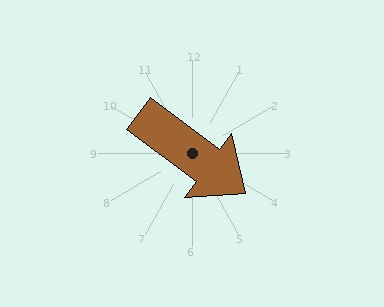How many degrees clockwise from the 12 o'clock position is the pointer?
Approximately 127 degrees.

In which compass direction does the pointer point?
Southeast.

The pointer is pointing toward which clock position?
Roughly 4 o'clock.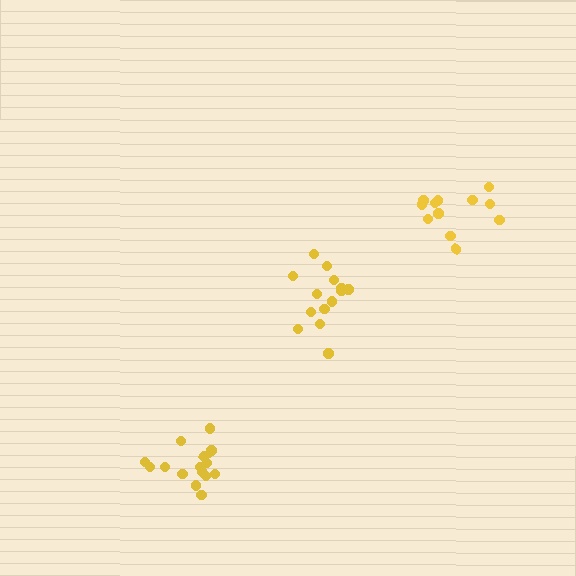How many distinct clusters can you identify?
There are 3 distinct clusters.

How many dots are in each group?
Group 1: 16 dots, Group 2: 14 dots, Group 3: 12 dots (42 total).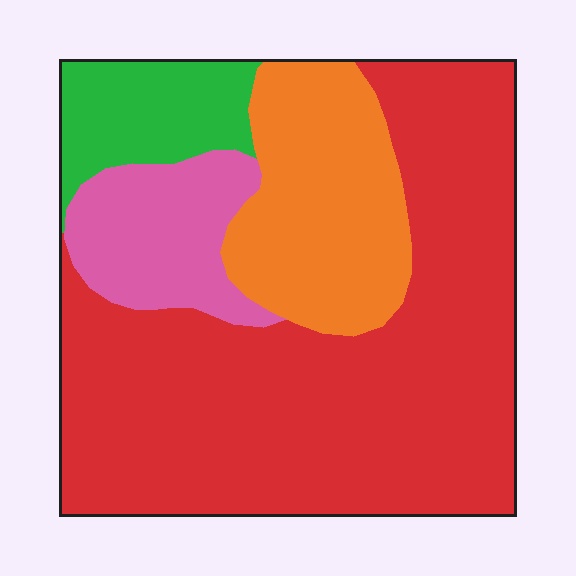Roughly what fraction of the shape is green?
Green covers 10% of the shape.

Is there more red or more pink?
Red.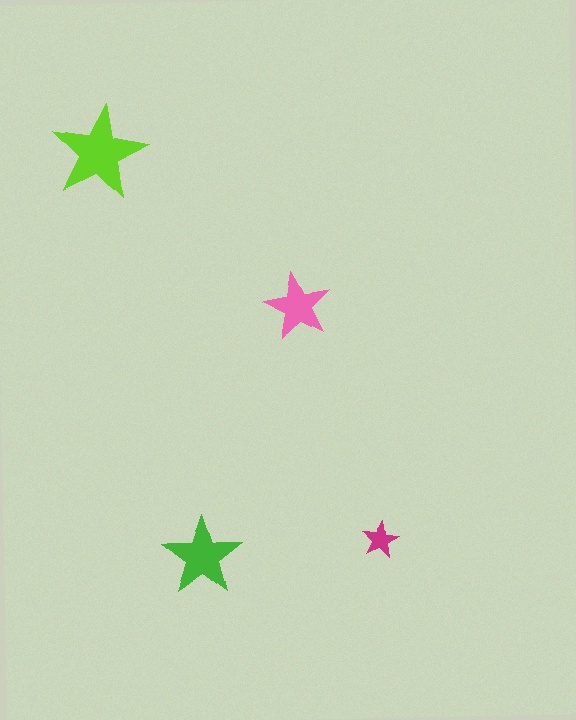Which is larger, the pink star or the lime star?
The lime one.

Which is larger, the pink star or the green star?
The green one.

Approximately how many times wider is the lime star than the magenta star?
About 2.5 times wider.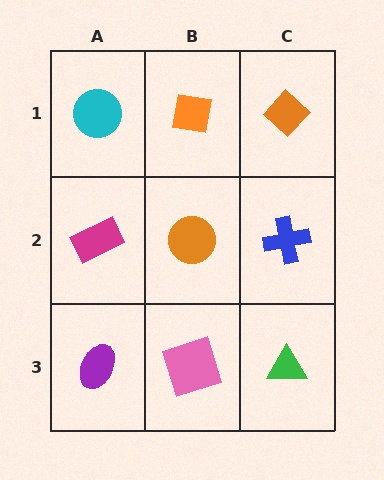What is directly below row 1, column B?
An orange circle.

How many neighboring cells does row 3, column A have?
2.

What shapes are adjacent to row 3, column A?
A magenta rectangle (row 2, column A), a pink square (row 3, column B).